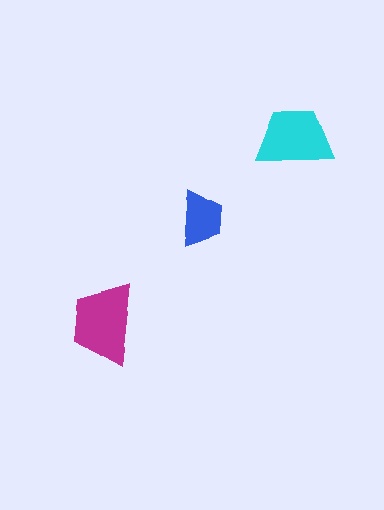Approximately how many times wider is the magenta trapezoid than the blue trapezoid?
About 1.5 times wider.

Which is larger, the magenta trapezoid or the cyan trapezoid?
The magenta one.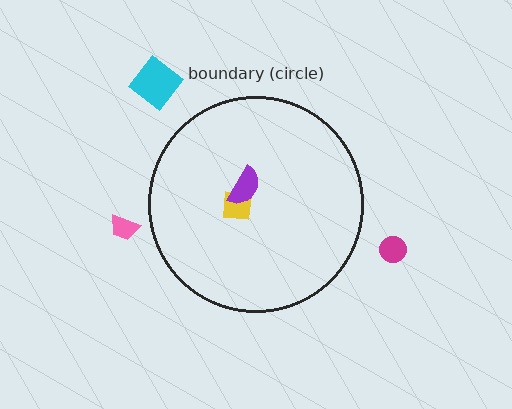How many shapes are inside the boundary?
2 inside, 3 outside.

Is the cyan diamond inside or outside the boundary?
Outside.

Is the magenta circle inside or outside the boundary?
Outside.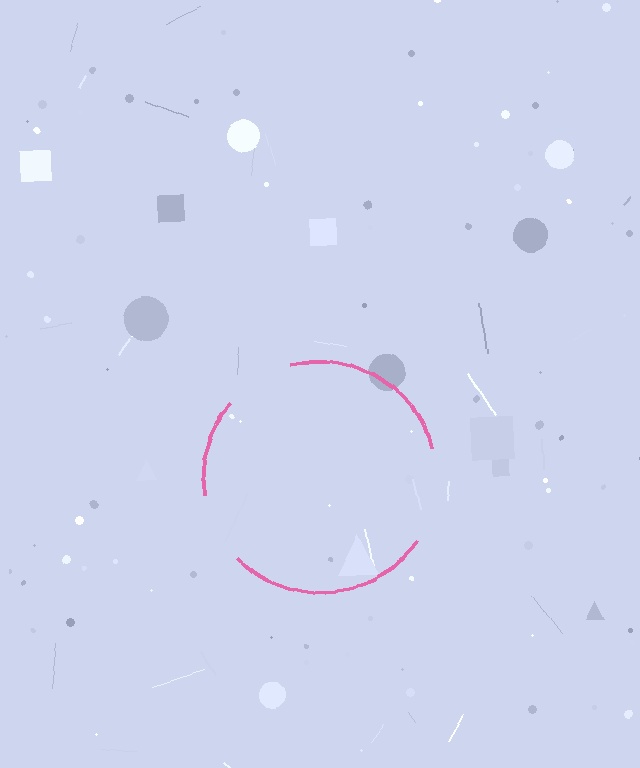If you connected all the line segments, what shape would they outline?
They would outline a circle.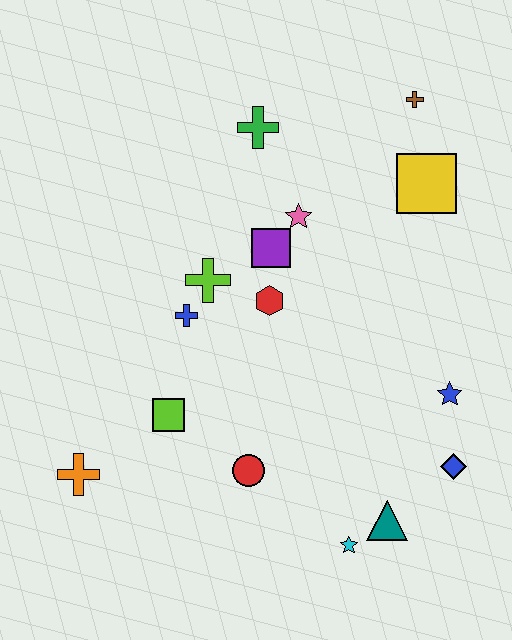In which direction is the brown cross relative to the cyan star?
The brown cross is above the cyan star.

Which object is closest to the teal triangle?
The cyan star is closest to the teal triangle.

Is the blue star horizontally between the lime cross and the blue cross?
No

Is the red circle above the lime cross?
No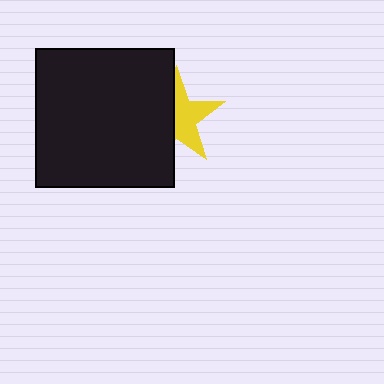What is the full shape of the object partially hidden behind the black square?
The partially hidden object is a yellow star.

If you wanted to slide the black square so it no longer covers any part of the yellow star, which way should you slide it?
Slide it left — that is the most direct way to separate the two shapes.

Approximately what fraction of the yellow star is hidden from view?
Roughly 49% of the yellow star is hidden behind the black square.